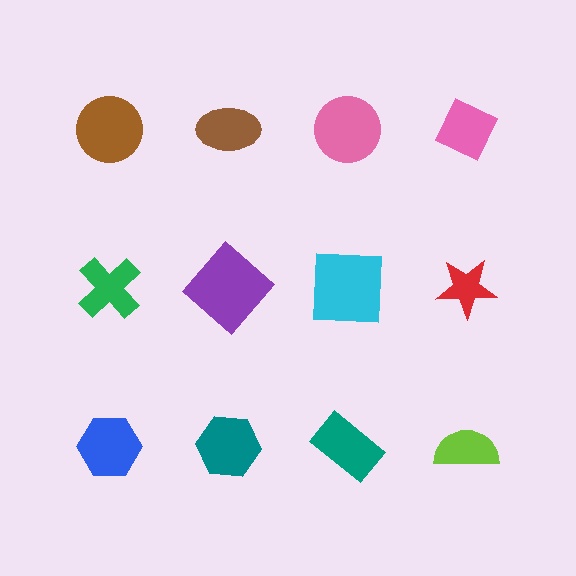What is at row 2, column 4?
A red star.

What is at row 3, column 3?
A teal rectangle.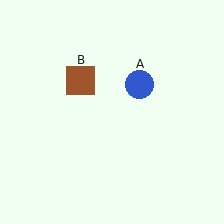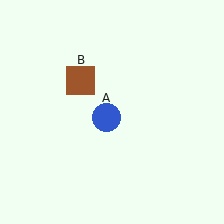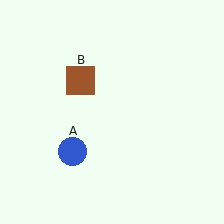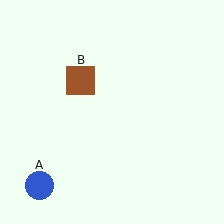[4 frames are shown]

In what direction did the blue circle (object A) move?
The blue circle (object A) moved down and to the left.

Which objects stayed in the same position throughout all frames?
Brown square (object B) remained stationary.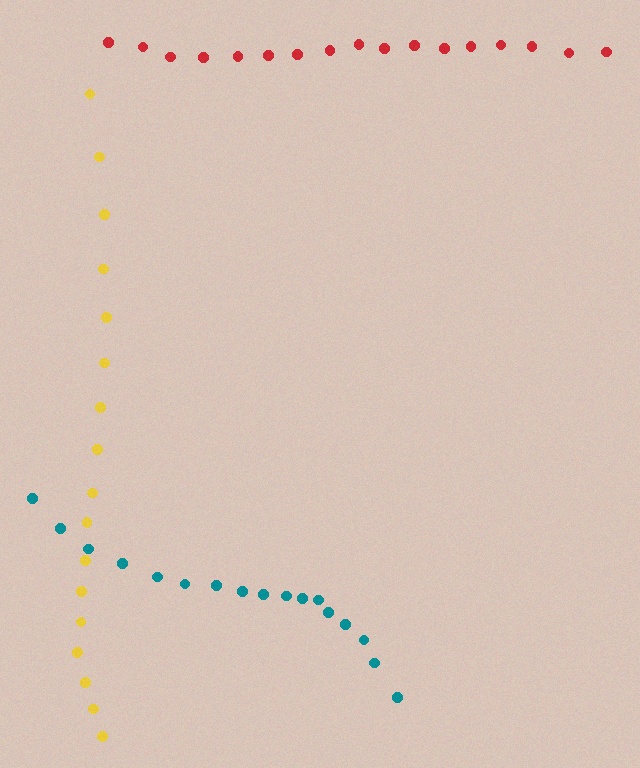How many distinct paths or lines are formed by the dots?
There are 3 distinct paths.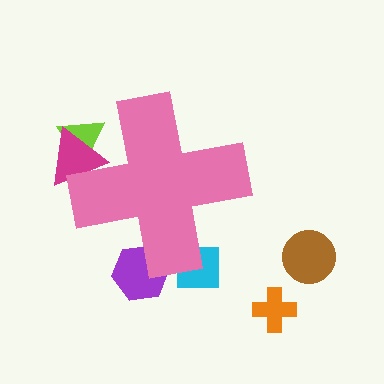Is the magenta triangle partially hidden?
Yes, the magenta triangle is partially hidden behind the pink cross.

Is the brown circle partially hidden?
No, the brown circle is fully visible.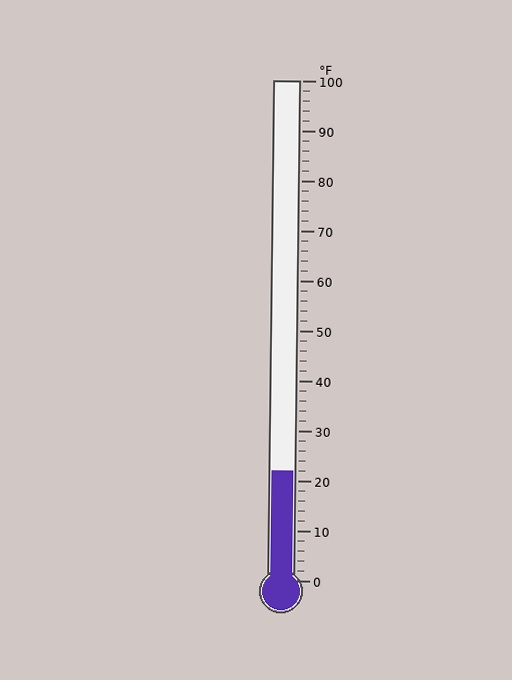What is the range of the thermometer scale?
The thermometer scale ranges from 0°F to 100°F.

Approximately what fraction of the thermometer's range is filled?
The thermometer is filled to approximately 20% of its range.